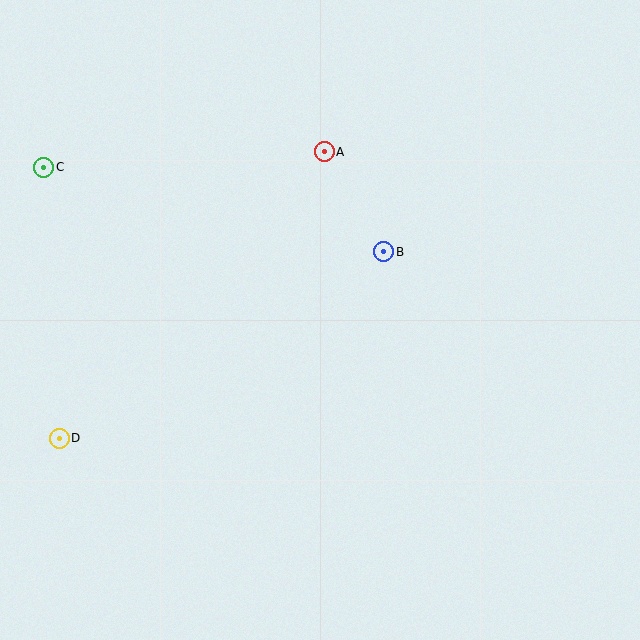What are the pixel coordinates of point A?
Point A is at (324, 152).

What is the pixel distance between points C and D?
The distance between C and D is 271 pixels.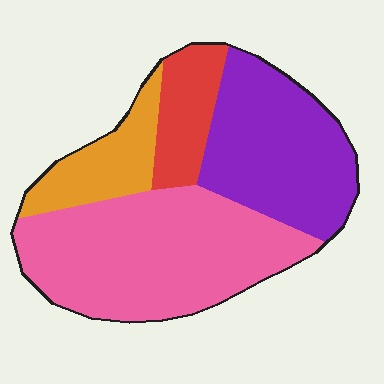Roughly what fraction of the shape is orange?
Orange covers about 15% of the shape.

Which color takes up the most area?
Pink, at roughly 45%.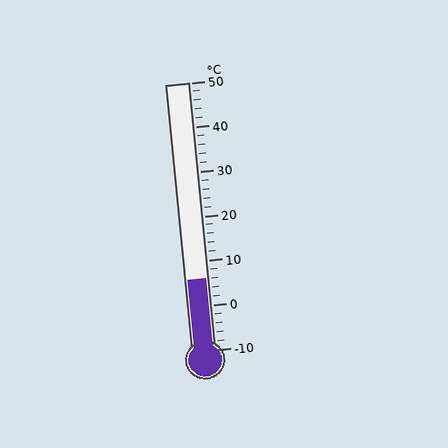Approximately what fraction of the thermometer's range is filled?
The thermometer is filled to approximately 25% of its range.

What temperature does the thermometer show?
The thermometer shows approximately 6°C.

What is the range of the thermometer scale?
The thermometer scale ranges from -10°C to 50°C.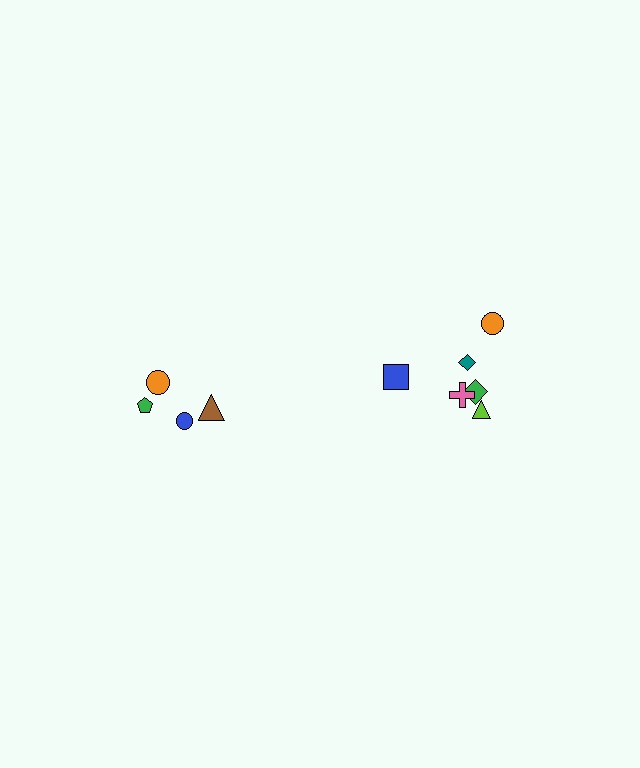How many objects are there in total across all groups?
There are 10 objects.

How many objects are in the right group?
There are 6 objects.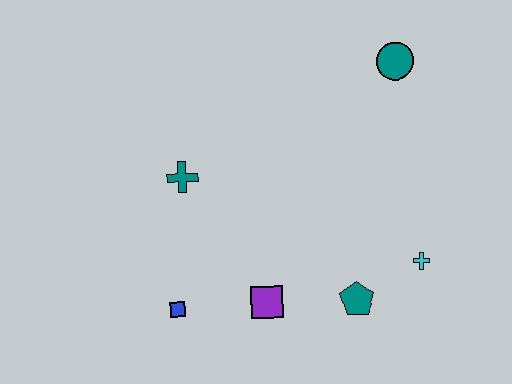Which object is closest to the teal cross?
The blue square is closest to the teal cross.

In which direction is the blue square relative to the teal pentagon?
The blue square is to the left of the teal pentagon.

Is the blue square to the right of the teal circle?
No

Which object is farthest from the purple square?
The teal circle is farthest from the purple square.